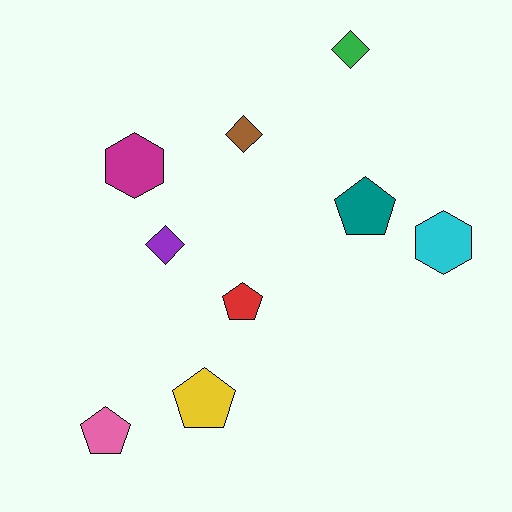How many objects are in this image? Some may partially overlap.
There are 9 objects.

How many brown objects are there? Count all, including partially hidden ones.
There is 1 brown object.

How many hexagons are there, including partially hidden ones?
There are 2 hexagons.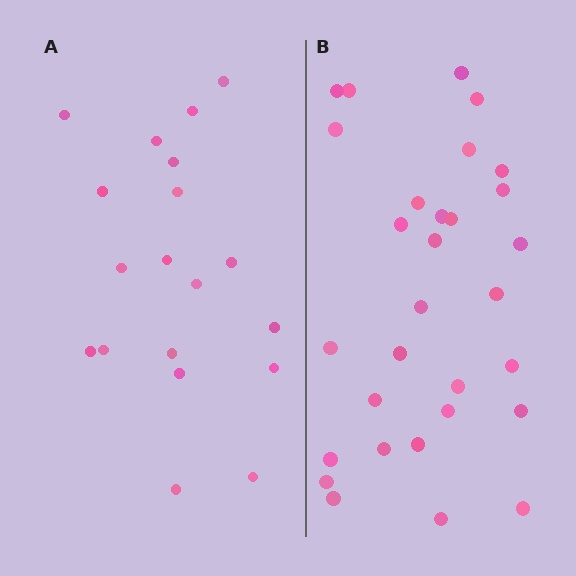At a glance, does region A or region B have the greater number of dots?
Region B (the right region) has more dots.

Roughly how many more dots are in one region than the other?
Region B has roughly 12 or so more dots than region A.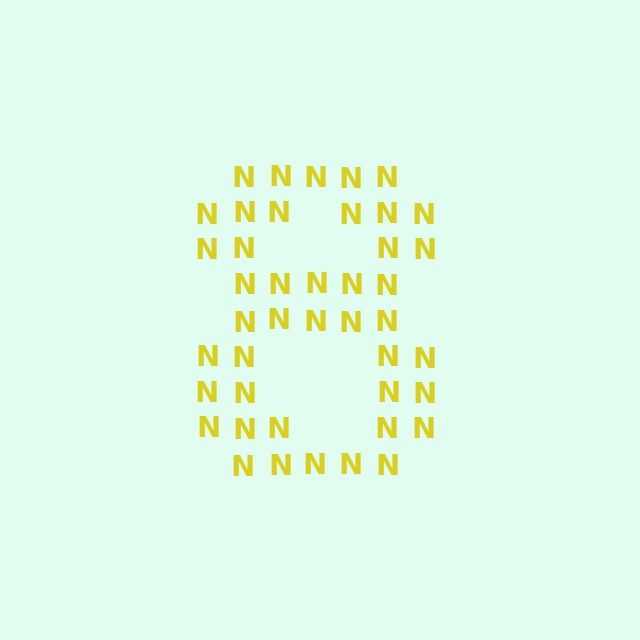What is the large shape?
The large shape is the digit 8.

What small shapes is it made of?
It is made of small letter N's.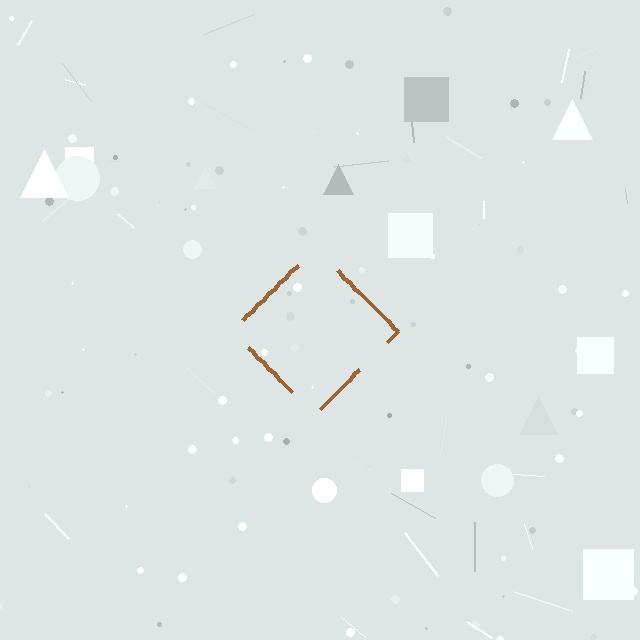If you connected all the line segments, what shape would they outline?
They would outline a diamond.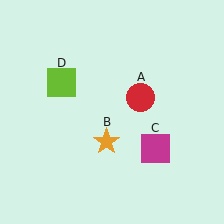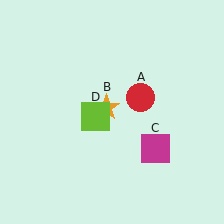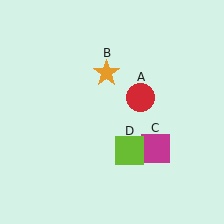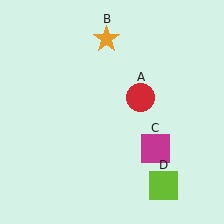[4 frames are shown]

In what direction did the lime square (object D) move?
The lime square (object D) moved down and to the right.